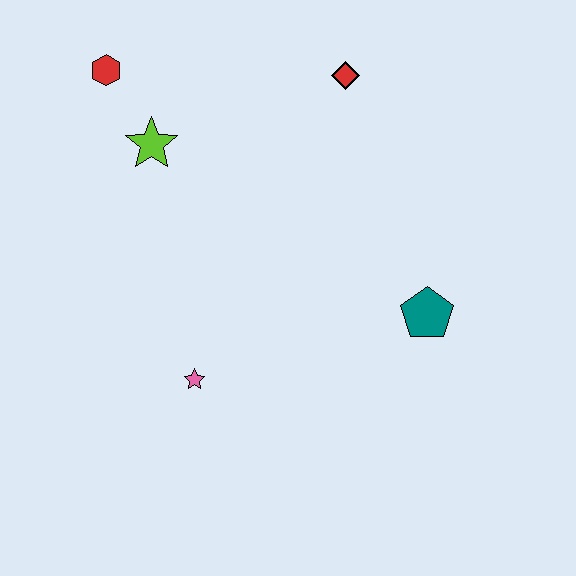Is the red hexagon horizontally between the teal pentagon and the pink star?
No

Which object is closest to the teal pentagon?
The pink star is closest to the teal pentagon.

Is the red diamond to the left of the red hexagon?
No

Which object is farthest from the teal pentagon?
The red hexagon is farthest from the teal pentagon.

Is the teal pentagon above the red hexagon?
No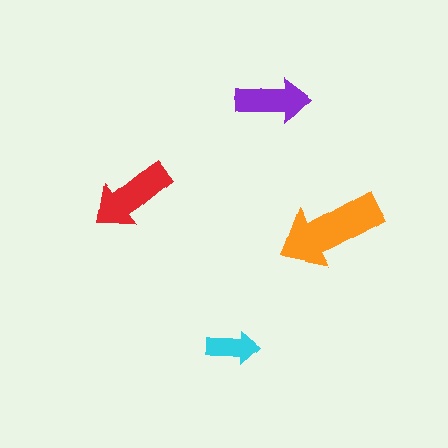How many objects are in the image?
There are 4 objects in the image.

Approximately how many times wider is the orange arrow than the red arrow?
About 1.5 times wider.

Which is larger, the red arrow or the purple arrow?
The red one.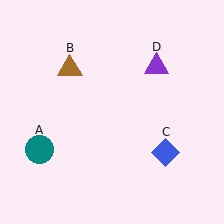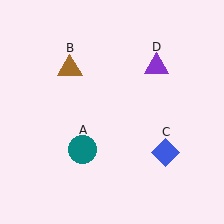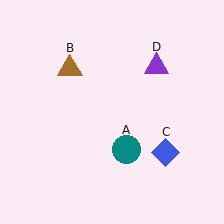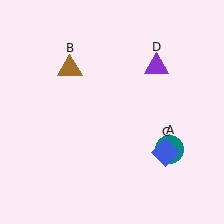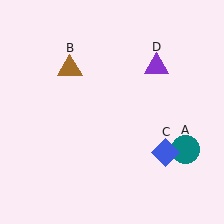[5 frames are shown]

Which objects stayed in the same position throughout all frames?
Brown triangle (object B) and blue diamond (object C) and purple triangle (object D) remained stationary.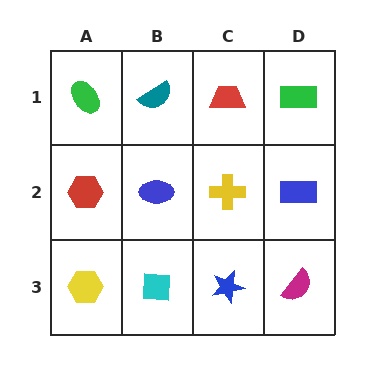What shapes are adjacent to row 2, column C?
A red trapezoid (row 1, column C), a blue star (row 3, column C), a blue ellipse (row 2, column B), a blue rectangle (row 2, column D).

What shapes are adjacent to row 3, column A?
A red hexagon (row 2, column A), a cyan square (row 3, column B).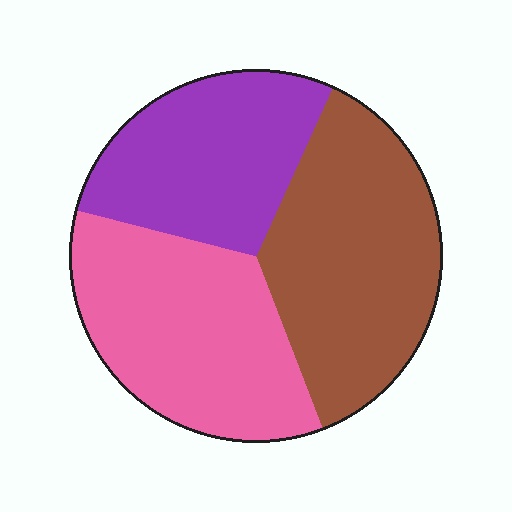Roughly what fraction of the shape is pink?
Pink covers 35% of the shape.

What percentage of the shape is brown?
Brown covers roughly 35% of the shape.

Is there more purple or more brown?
Brown.